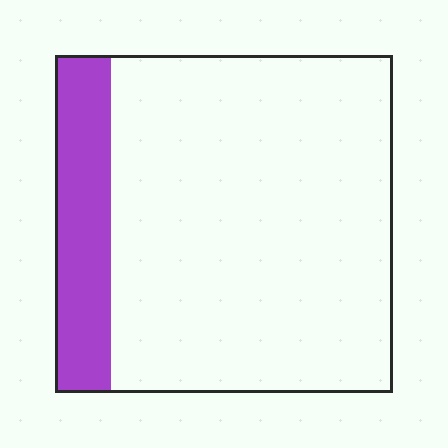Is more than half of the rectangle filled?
No.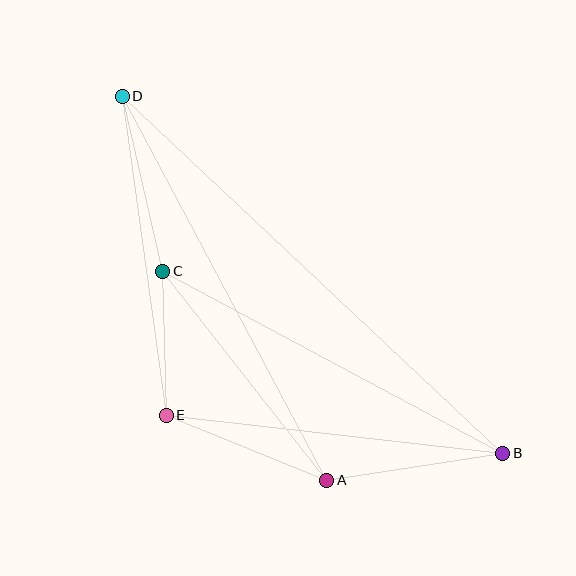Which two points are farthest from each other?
Points B and D are farthest from each other.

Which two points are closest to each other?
Points C and E are closest to each other.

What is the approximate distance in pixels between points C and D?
The distance between C and D is approximately 180 pixels.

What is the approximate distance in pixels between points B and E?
The distance between B and E is approximately 339 pixels.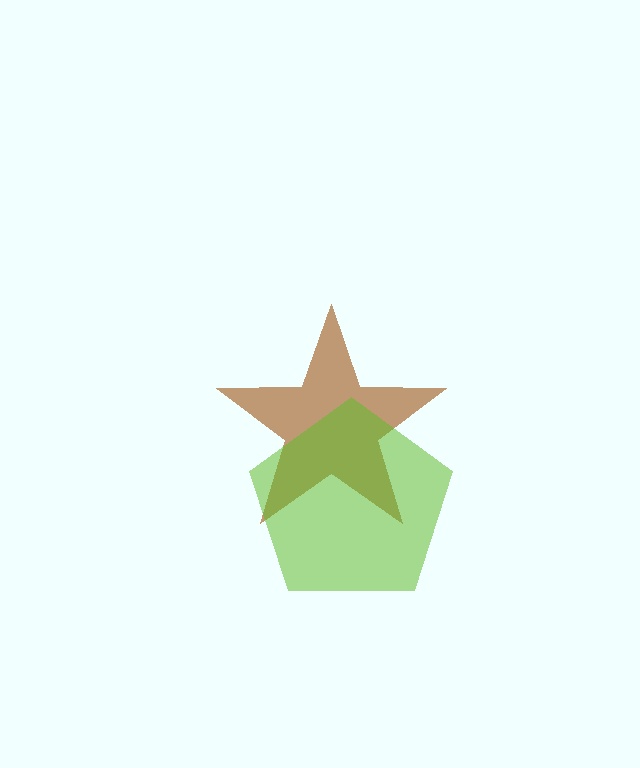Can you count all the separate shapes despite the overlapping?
Yes, there are 2 separate shapes.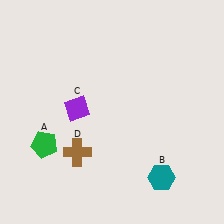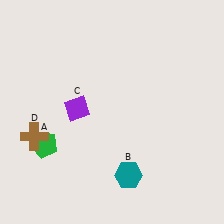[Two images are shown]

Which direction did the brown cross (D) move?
The brown cross (D) moved left.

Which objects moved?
The objects that moved are: the teal hexagon (B), the brown cross (D).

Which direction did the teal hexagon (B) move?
The teal hexagon (B) moved left.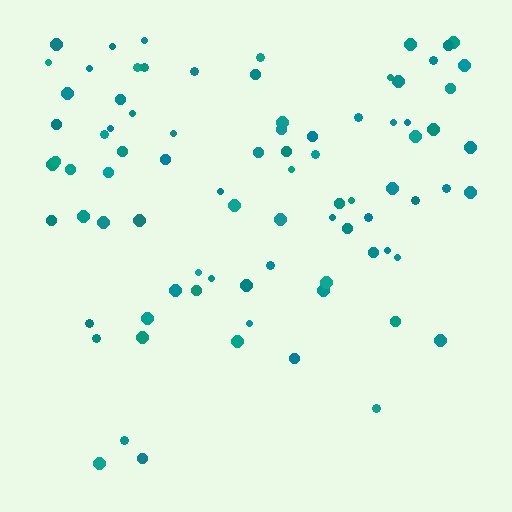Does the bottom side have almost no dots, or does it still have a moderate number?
Still a moderate number, just noticeably fewer than the top.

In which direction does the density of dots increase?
From bottom to top, with the top side densest.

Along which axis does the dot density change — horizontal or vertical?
Vertical.